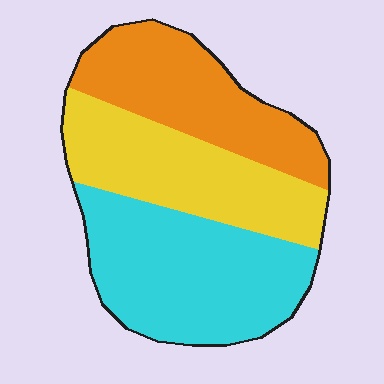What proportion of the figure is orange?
Orange covers about 30% of the figure.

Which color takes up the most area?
Cyan, at roughly 40%.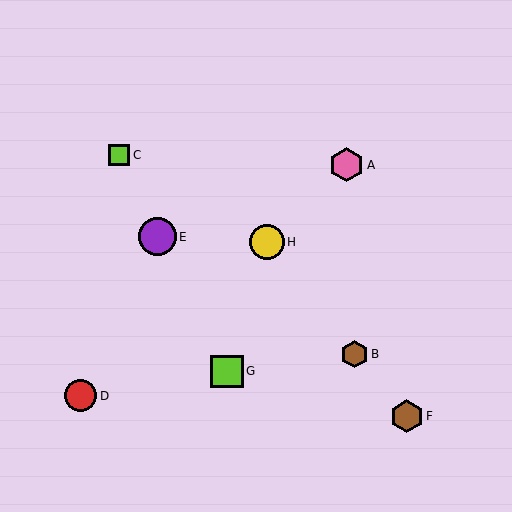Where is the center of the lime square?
The center of the lime square is at (227, 371).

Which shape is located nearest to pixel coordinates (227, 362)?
The lime square (labeled G) at (227, 371) is nearest to that location.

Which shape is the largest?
The purple circle (labeled E) is the largest.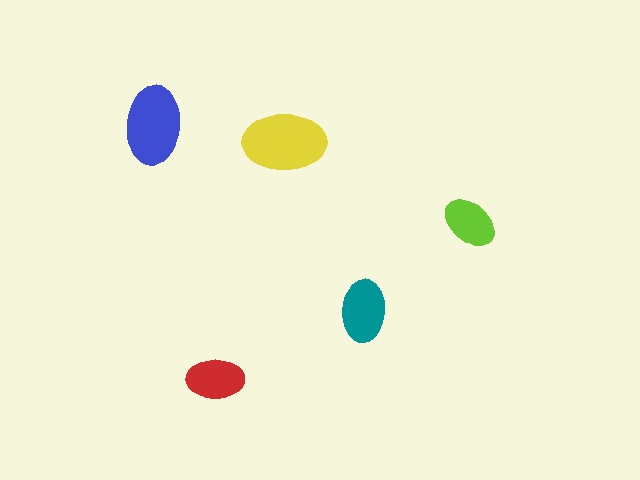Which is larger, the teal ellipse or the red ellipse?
The teal one.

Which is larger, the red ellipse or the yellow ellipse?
The yellow one.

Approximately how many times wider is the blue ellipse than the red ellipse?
About 1.5 times wider.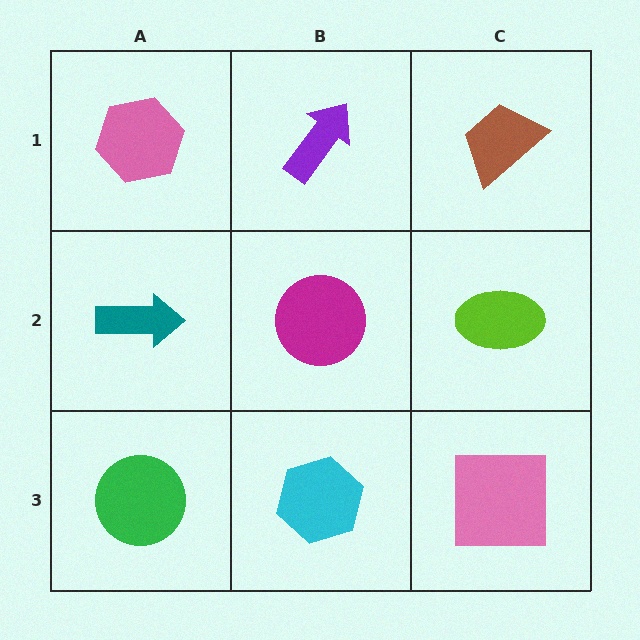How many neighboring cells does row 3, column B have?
3.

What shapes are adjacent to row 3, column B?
A magenta circle (row 2, column B), a green circle (row 3, column A), a pink square (row 3, column C).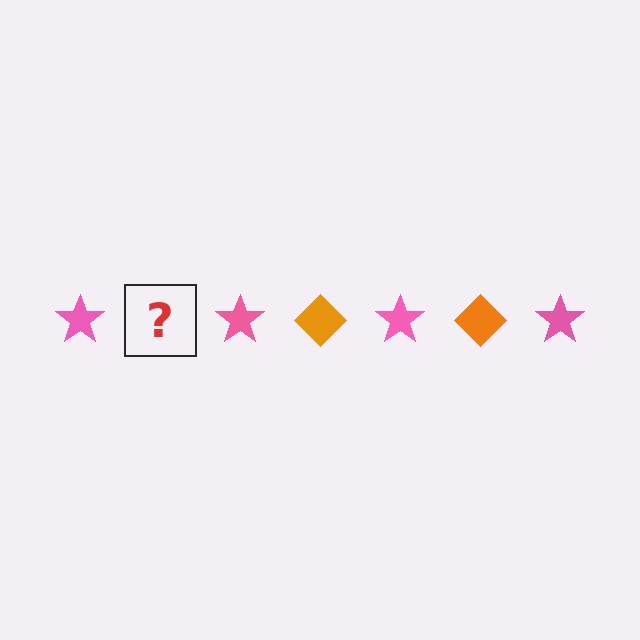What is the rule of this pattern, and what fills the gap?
The rule is that the pattern alternates between pink star and orange diamond. The gap should be filled with an orange diamond.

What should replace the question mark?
The question mark should be replaced with an orange diamond.